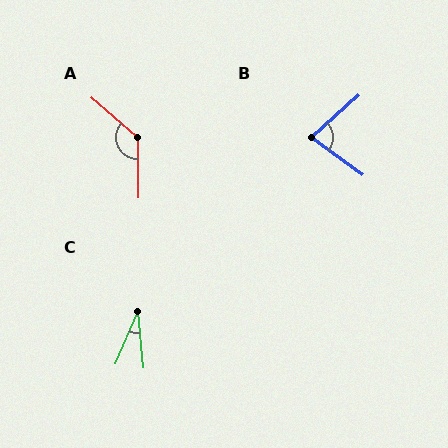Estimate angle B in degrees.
Approximately 78 degrees.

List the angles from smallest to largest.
C (28°), B (78°), A (132°).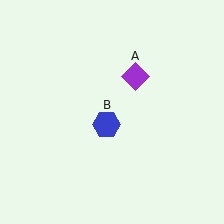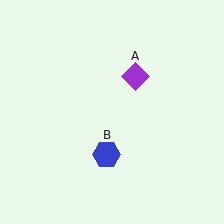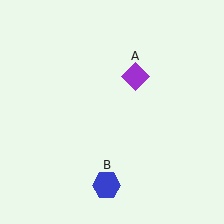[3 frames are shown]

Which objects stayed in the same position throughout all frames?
Purple diamond (object A) remained stationary.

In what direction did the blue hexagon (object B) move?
The blue hexagon (object B) moved down.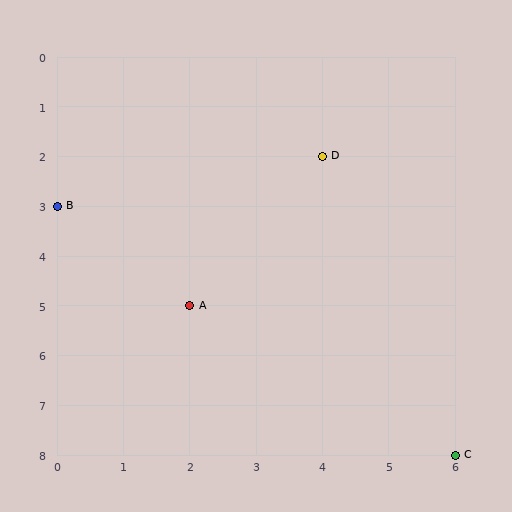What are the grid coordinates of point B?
Point B is at grid coordinates (0, 3).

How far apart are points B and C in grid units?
Points B and C are 6 columns and 5 rows apart (about 7.8 grid units diagonally).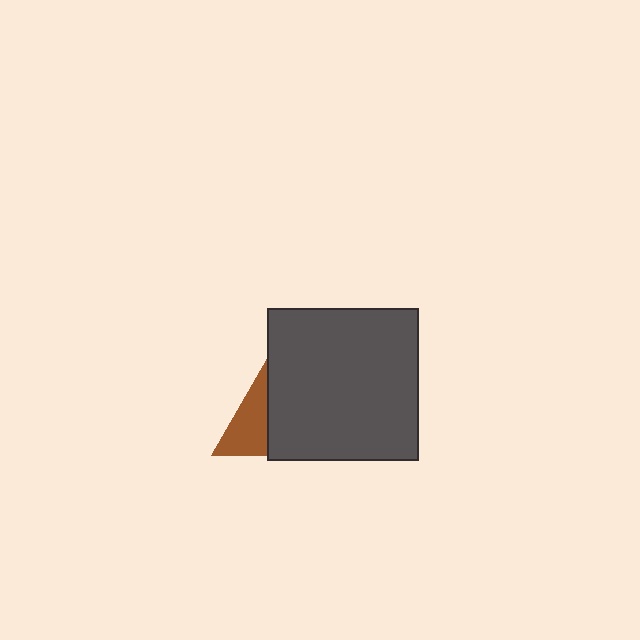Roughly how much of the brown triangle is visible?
A small part of it is visible (roughly 44%).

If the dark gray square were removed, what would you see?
You would see the complete brown triangle.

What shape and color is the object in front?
The object in front is a dark gray square.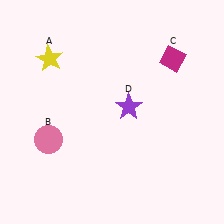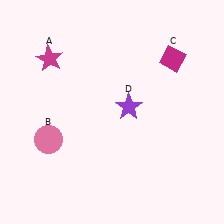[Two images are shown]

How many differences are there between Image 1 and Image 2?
There is 1 difference between the two images.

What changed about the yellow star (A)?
In Image 1, A is yellow. In Image 2, it changed to magenta.